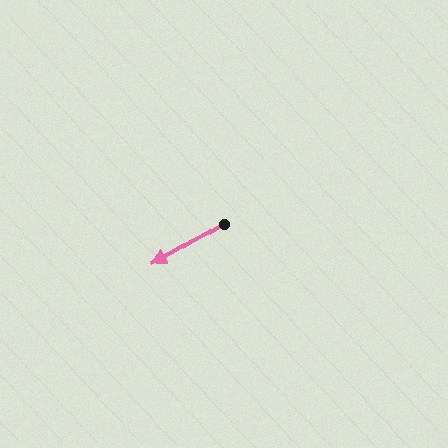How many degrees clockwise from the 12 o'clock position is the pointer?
Approximately 239 degrees.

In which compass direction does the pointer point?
Southwest.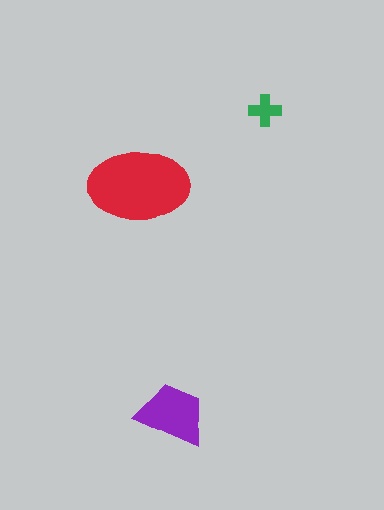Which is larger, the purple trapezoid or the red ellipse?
The red ellipse.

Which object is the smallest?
The green cross.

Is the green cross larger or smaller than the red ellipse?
Smaller.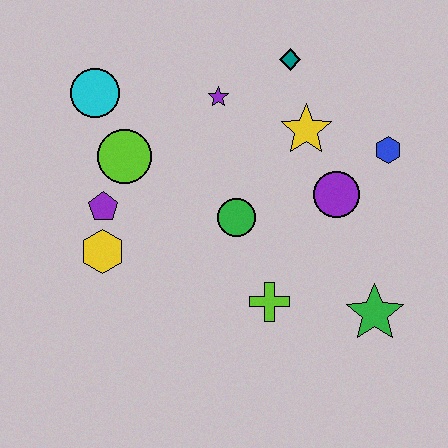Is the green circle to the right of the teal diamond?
No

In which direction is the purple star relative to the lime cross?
The purple star is above the lime cross.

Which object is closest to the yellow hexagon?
The purple pentagon is closest to the yellow hexagon.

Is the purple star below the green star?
No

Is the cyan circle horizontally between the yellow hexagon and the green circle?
No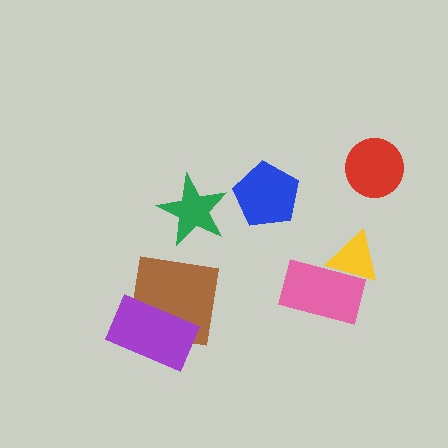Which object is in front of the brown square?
The purple rectangle is in front of the brown square.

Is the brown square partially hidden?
Yes, it is partially covered by another shape.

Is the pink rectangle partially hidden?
No, no other shape covers it.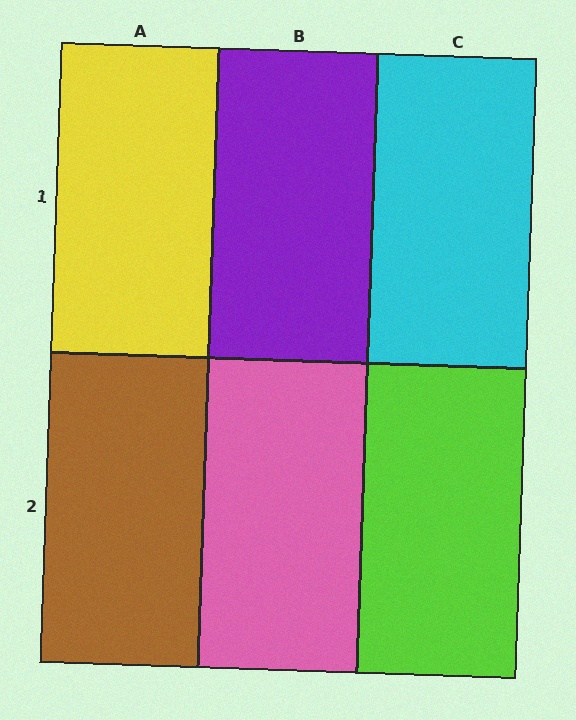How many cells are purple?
1 cell is purple.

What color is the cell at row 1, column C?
Cyan.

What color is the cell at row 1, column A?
Yellow.